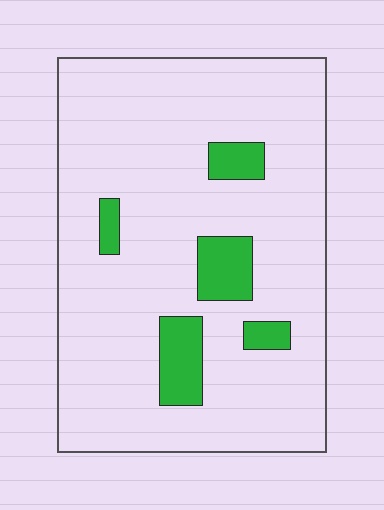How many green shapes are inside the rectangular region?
5.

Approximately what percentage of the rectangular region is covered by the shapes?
Approximately 10%.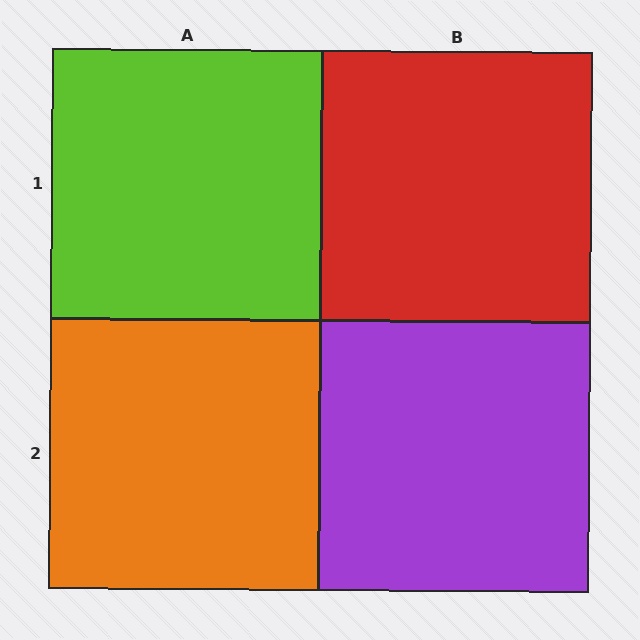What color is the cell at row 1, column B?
Red.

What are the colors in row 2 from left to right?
Orange, purple.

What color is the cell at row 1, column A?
Lime.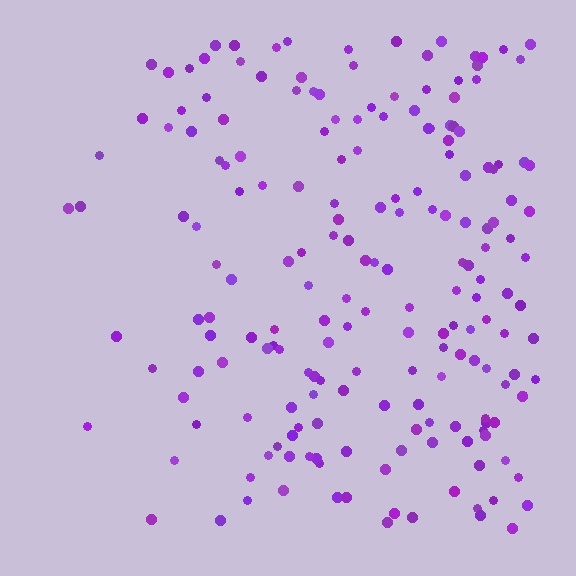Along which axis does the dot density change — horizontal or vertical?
Horizontal.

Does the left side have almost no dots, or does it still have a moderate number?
Still a moderate number, just noticeably fewer than the right.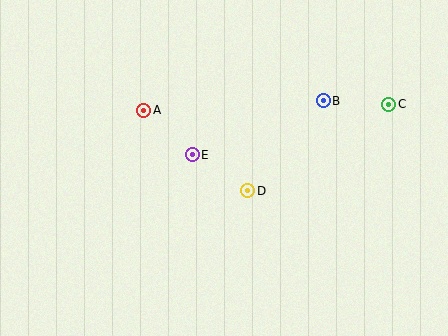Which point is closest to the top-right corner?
Point C is closest to the top-right corner.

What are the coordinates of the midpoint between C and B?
The midpoint between C and B is at (356, 103).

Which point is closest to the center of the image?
Point D at (248, 191) is closest to the center.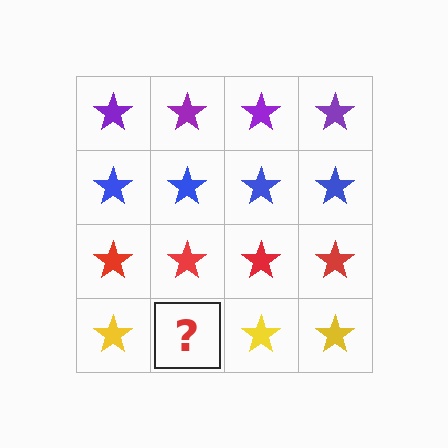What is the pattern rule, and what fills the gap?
The rule is that each row has a consistent color. The gap should be filled with a yellow star.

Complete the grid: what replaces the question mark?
The question mark should be replaced with a yellow star.